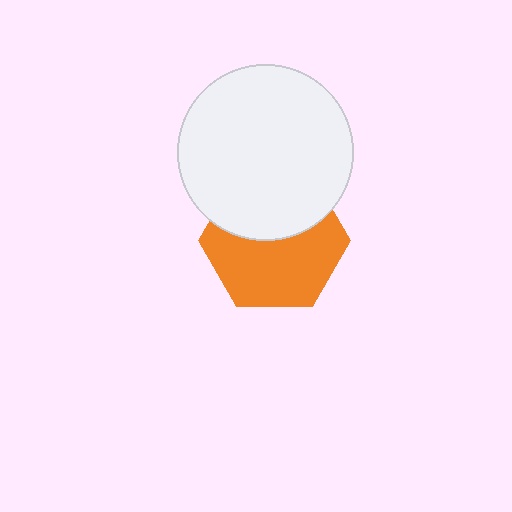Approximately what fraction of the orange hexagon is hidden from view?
Roughly 41% of the orange hexagon is hidden behind the white circle.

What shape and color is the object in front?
The object in front is a white circle.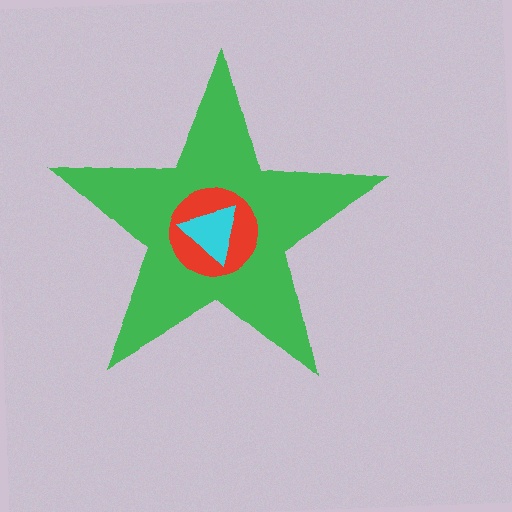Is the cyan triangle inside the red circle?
Yes.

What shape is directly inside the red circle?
The cyan triangle.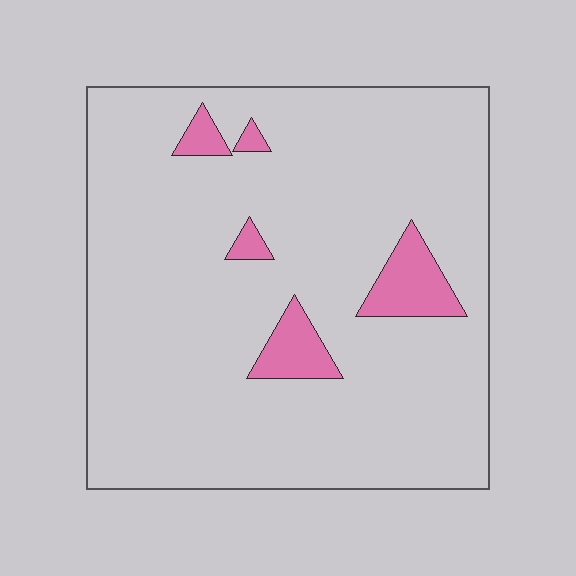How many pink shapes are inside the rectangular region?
5.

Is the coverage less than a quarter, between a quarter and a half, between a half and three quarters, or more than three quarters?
Less than a quarter.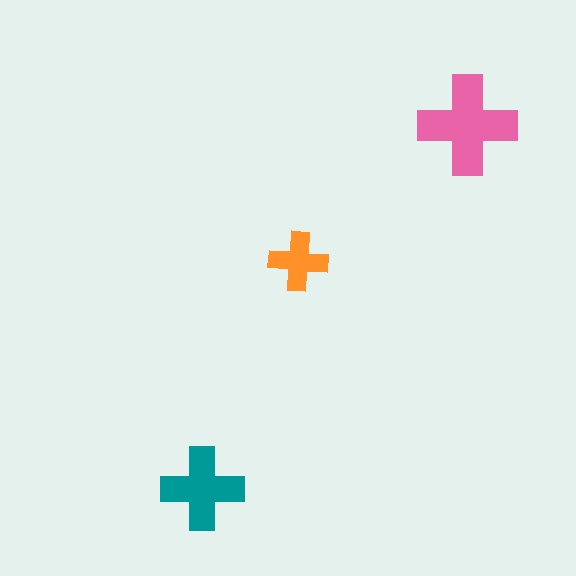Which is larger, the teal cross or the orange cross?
The teal one.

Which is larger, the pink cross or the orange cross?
The pink one.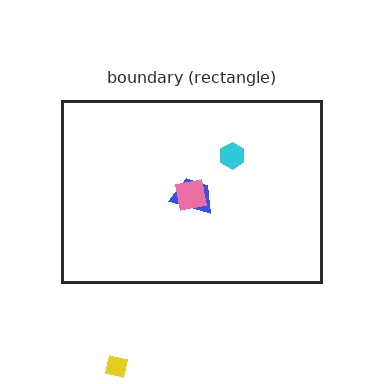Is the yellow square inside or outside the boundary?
Outside.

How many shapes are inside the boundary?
3 inside, 1 outside.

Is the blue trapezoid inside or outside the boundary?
Inside.